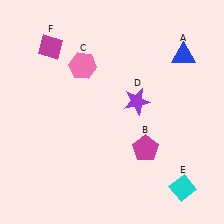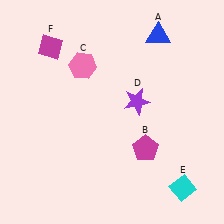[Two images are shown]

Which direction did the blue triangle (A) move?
The blue triangle (A) moved left.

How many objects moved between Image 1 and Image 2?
1 object moved between the two images.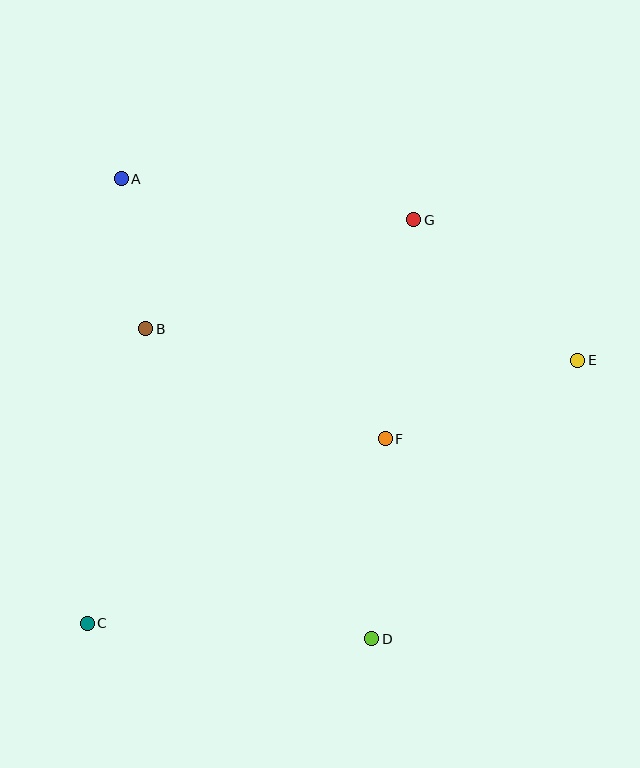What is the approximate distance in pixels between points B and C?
The distance between B and C is approximately 300 pixels.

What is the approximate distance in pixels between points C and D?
The distance between C and D is approximately 285 pixels.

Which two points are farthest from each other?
Points C and E are farthest from each other.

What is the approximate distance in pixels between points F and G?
The distance between F and G is approximately 221 pixels.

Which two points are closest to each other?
Points A and B are closest to each other.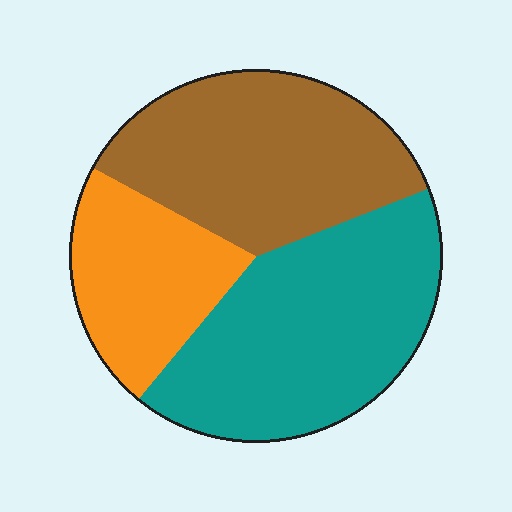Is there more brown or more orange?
Brown.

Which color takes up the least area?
Orange, at roughly 20%.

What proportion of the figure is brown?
Brown takes up between a third and a half of the figure.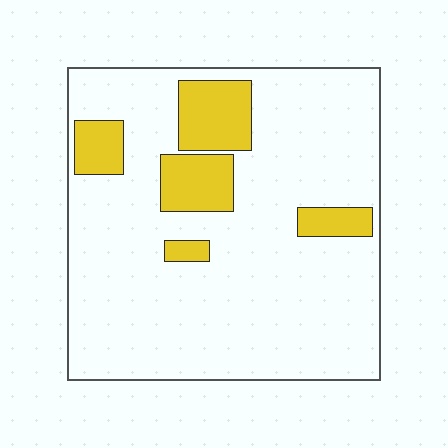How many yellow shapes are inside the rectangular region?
5.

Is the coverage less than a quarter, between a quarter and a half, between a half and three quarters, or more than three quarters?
Less than a quarter.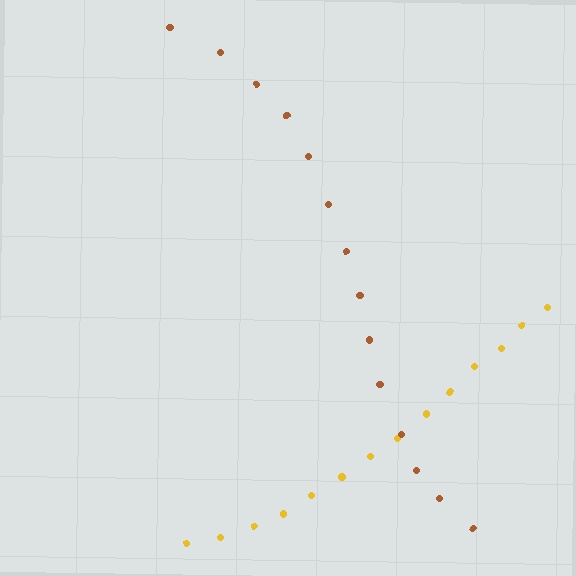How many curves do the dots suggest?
There are 2 distinct paths.